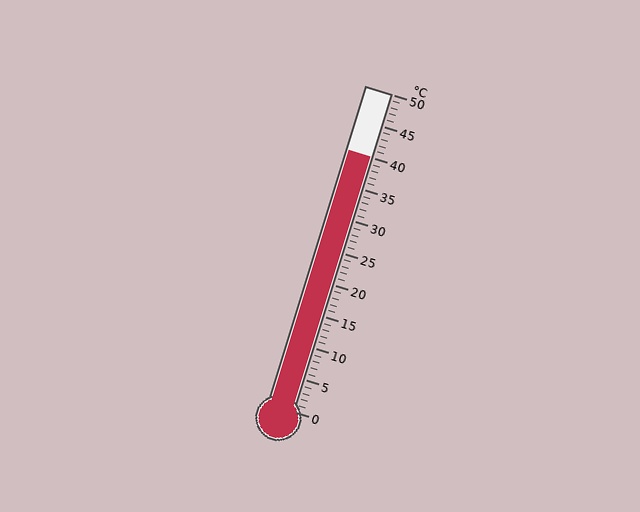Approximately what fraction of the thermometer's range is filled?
The thermometer is filled to approximately 80% of its range.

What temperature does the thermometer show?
The thermometer shows approximately 40°C.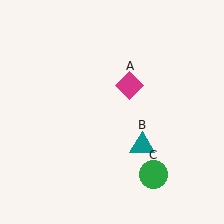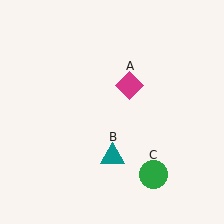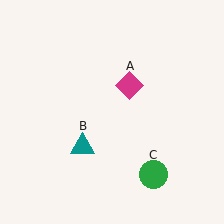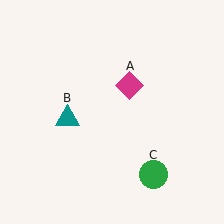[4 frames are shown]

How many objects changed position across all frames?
1 object changed position: teal triangle (object B).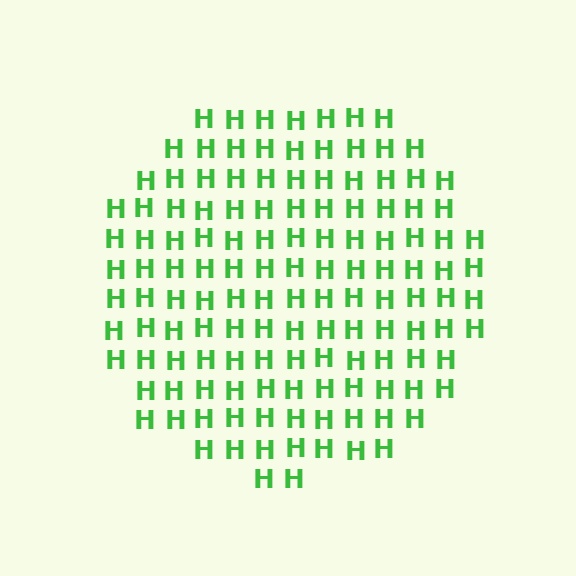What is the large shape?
The large shape is a circle.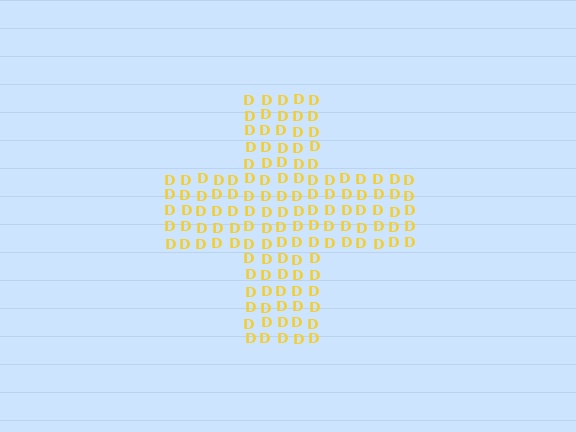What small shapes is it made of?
It is made of small letter D's.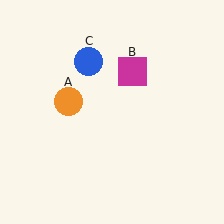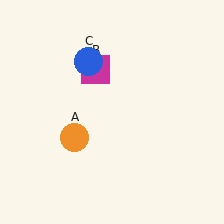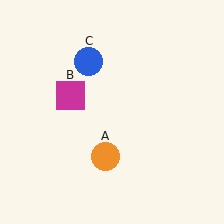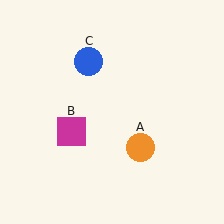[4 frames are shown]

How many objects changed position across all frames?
2 objects changed position: orange circle (object A), magenta square (object B).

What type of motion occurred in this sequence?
The orange circle (object A), magenta square (object B) rotated counterclockwise around the center of the scene.